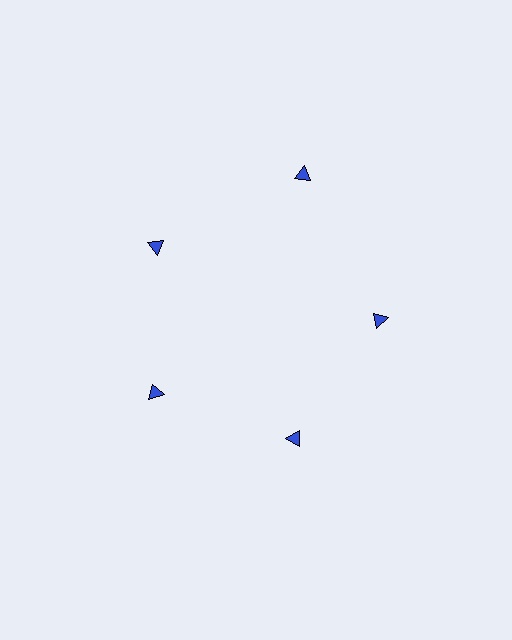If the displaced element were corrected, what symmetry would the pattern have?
It would have 5-fold rotational symmetry — the pattern would map onto itself every 72 degrees.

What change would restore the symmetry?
The symmetry would be restored by moving it inward, back onto the ring so that all 5 triangles sit at equal angles and equal distance from the center.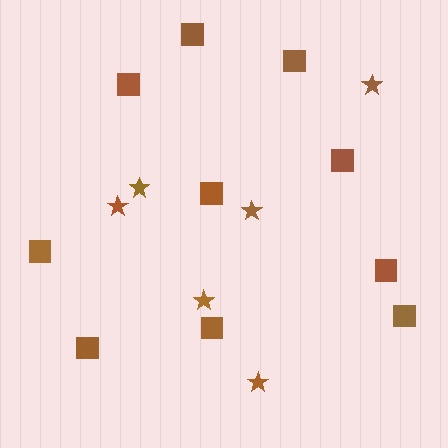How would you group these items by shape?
There are 2 groups: one group of stars (6) and one group of squares (10).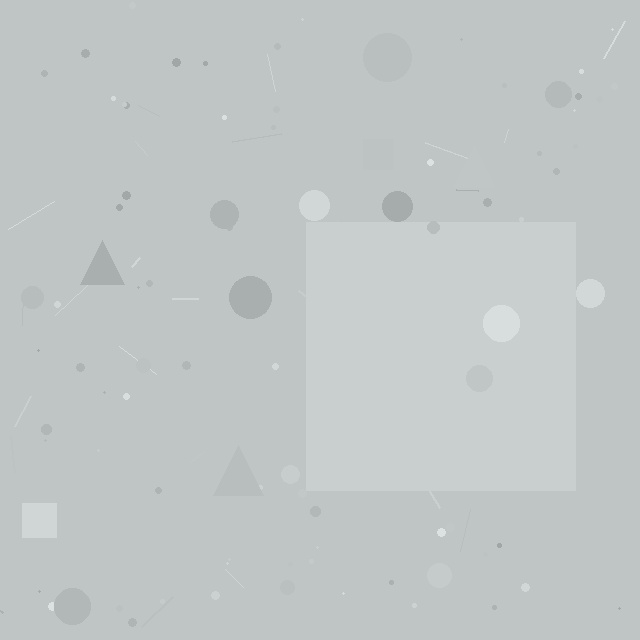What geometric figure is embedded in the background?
A square is embedded in the background.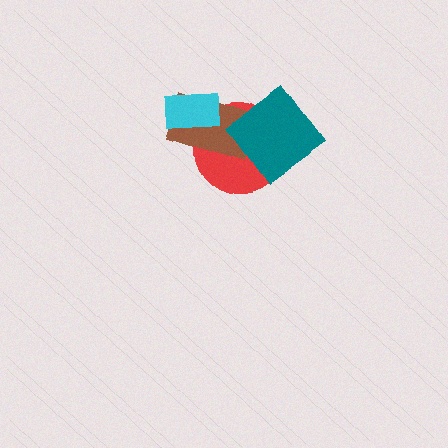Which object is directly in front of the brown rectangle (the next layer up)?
The teal diamond is directly in front of the brown rectangle.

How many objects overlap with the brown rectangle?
3 objects overlap with the brown rectangle.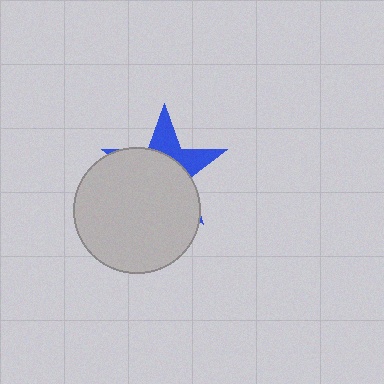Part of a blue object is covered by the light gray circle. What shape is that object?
It is a star.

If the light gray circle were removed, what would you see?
You would see the complete blue star.